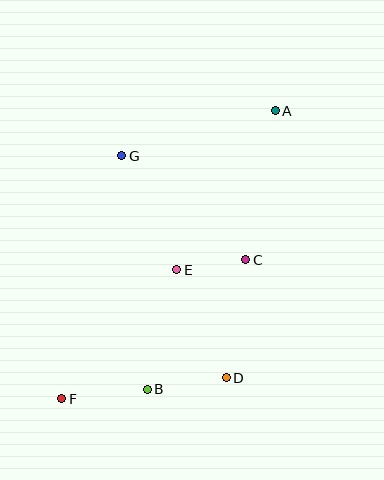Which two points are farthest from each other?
Points A and F are farthest from each other.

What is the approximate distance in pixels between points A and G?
The distance between A and G is approximately 160 pixels.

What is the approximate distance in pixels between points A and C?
The distance between A and C is approximately 152 pixels.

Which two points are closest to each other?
Points C and E are closest to each other.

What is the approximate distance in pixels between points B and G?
The distance between B and G is approximately 235 pixels.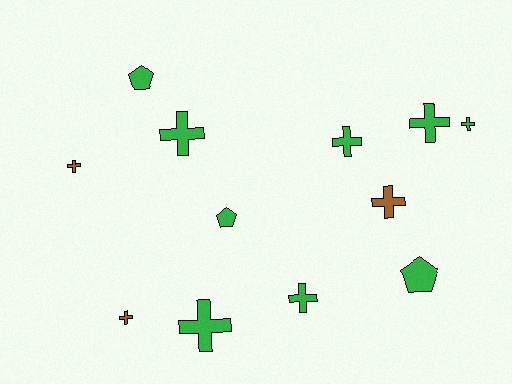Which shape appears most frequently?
Cross, with 9 objects.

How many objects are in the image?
There are 12 objects.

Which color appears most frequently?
Green, with 9 objects.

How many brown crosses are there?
There are 3 brown crosses.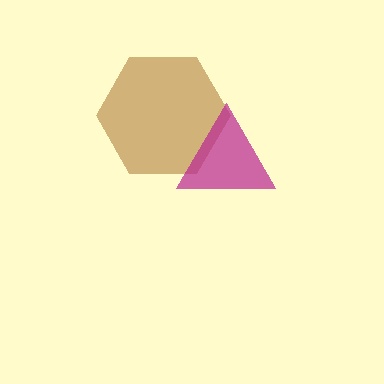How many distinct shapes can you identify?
There are 2 distinct shapes: a brown hexagon, a magenta triangle.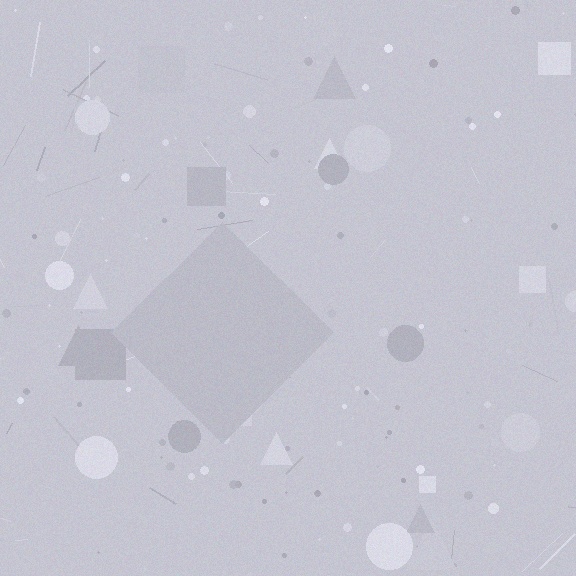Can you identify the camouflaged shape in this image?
The camouflaged shape is a diamond.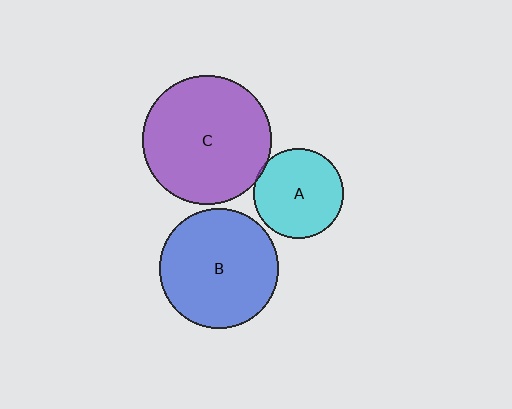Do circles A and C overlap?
Yes.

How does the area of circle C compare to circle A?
Approximately 2.0 times.